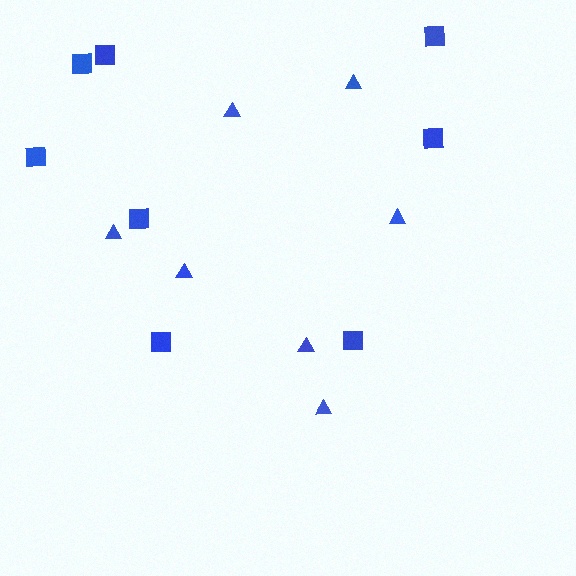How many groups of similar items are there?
There are 2 groups: one group of squares (8) and one group of triangles (7).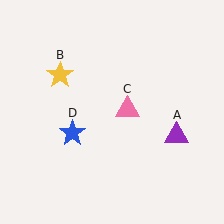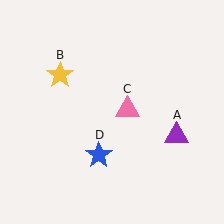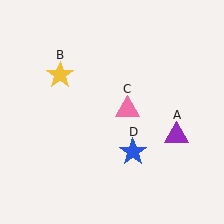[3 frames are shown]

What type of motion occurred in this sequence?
The blue star (object D) rotated counterclockwise around the center of the scene.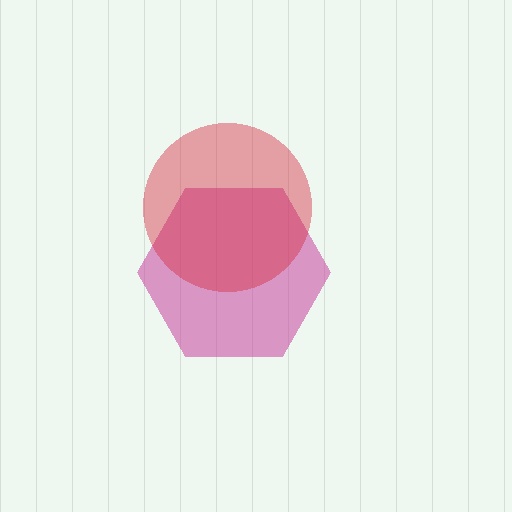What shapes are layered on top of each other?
The layered shapes are: a magenta hexagon, a red circle.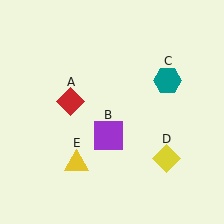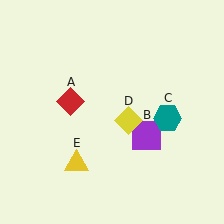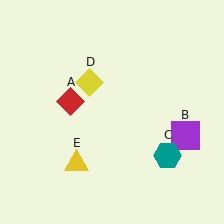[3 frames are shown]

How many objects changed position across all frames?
3 objects changed position: purple square (object B), teal hexagon (object C), yellow diamond (object D).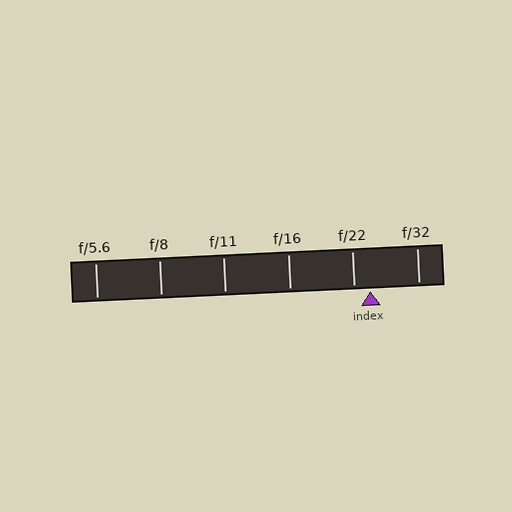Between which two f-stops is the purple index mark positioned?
The index mark is between f/22 and f/32.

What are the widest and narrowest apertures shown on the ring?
The widest aperture shown is f/5.6 and the narrowest is f/32.